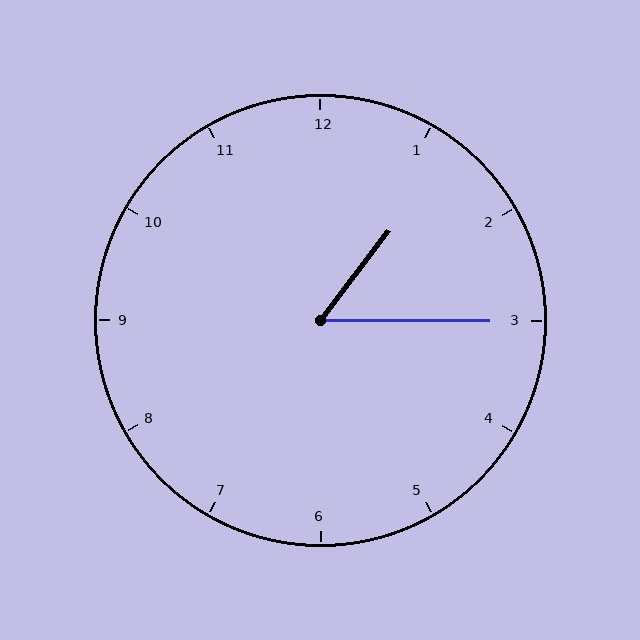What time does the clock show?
1:15.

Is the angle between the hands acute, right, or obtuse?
It is acute.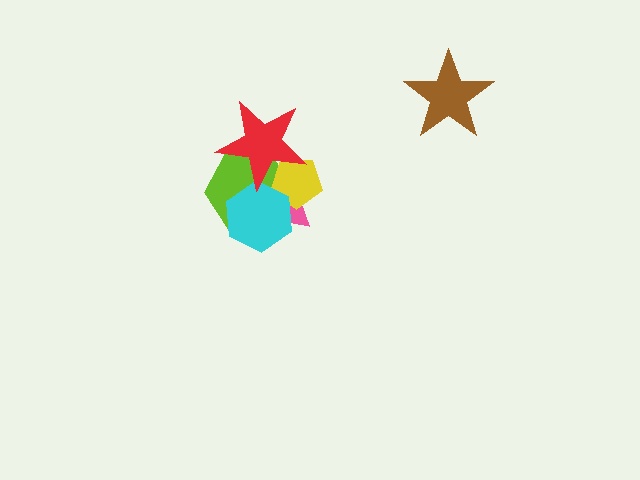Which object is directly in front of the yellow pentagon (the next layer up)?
The cyan hexagon is directly in front of the yellow pentagon.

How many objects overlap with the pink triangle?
4 objects overlap with the pink triangle.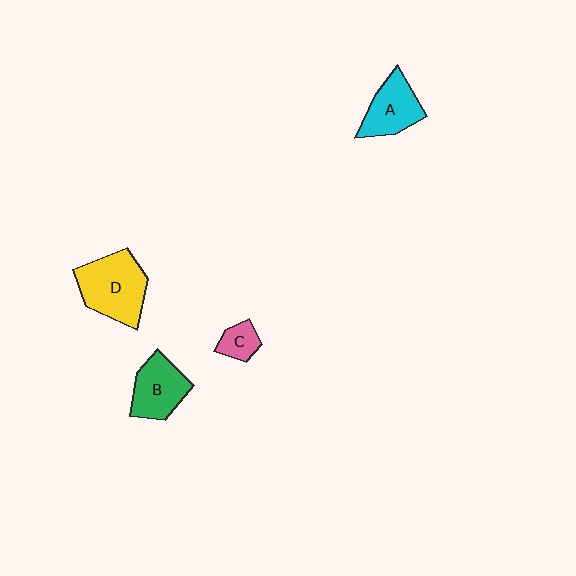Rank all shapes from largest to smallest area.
From largest to smallest: D (yellow), B (green), A (cyan), C (pink).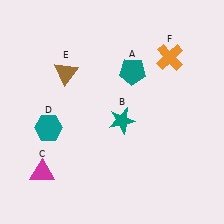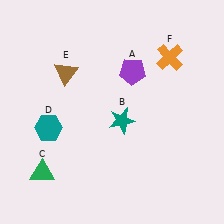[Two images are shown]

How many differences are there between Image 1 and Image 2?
There are 2 differences between the two images.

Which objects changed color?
A changed from teal to purple. C changed from magenta to green.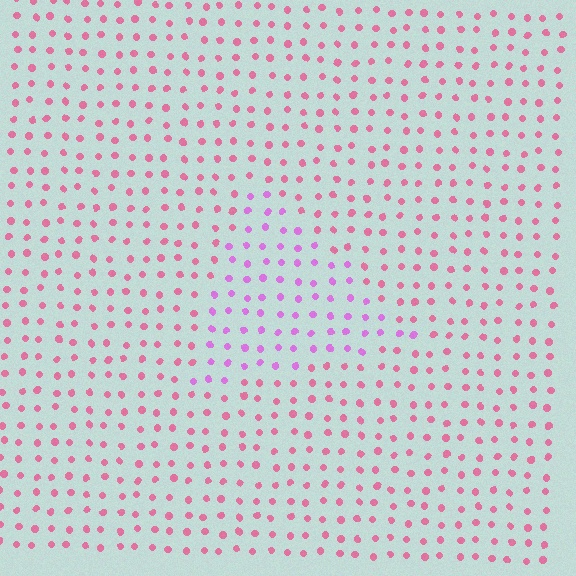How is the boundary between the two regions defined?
The boundary is defined purely by a slight shift in hue (about 39 degrees). Spacing, size, and orientation are identical on both sides.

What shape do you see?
I see a triangle.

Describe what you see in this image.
The image is filled with small pink elements in a uniform arrangement. A triangle-shaped region is visible where the elements are tinted to a slightly different hue, forming a subtle color boundary.